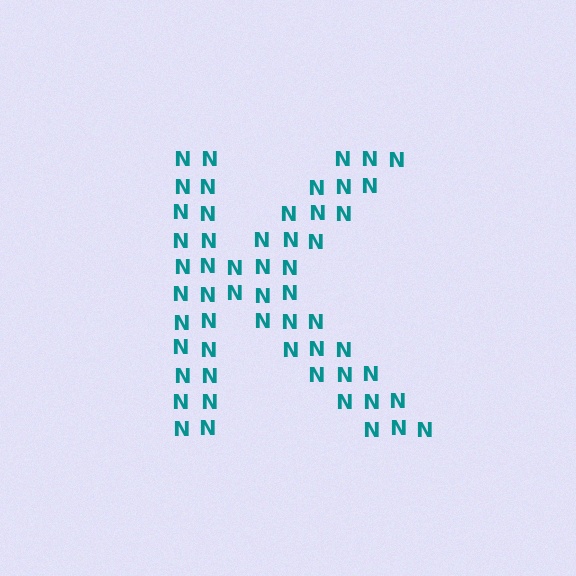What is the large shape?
The large shape is the letter K.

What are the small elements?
The small elements are letter N's.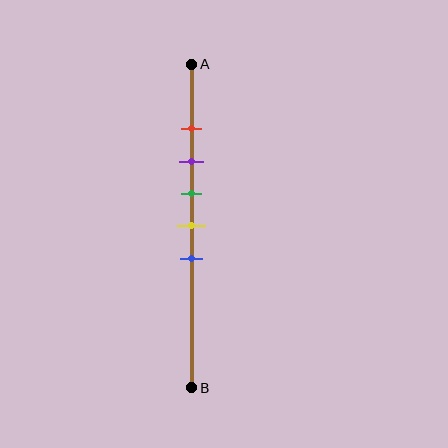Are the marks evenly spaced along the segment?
Yes, the marks are approximately evenly spaced.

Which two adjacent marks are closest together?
The red and purple marks are the closest adjacent pair.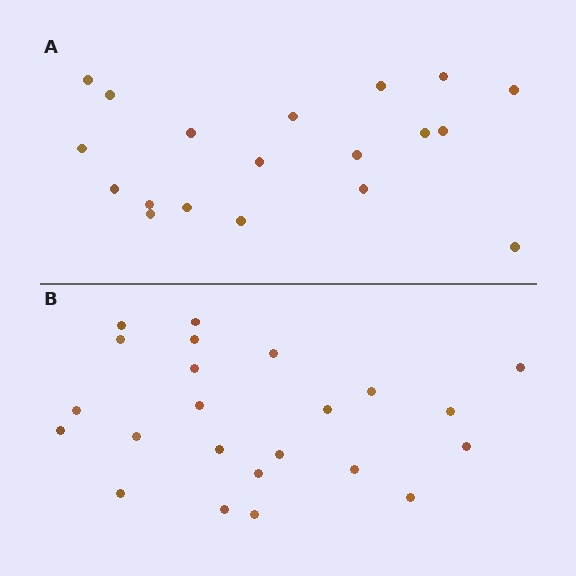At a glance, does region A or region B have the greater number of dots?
Region B (the bottom region) has more dots.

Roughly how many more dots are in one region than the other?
Region B has about 4 more dots than region A.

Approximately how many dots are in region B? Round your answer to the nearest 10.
About 20 dots. (The exact count is 23, which rounds to 20.)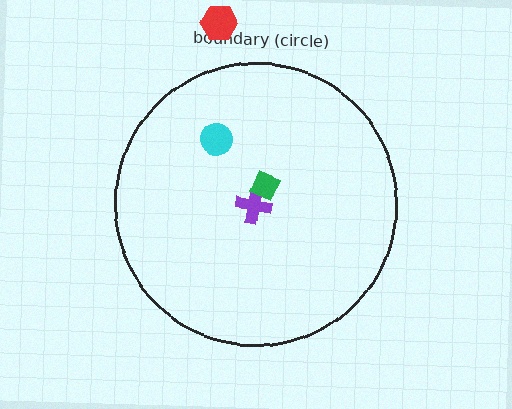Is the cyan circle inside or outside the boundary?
Inside.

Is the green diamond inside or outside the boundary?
Inside.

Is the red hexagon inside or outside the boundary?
Outside.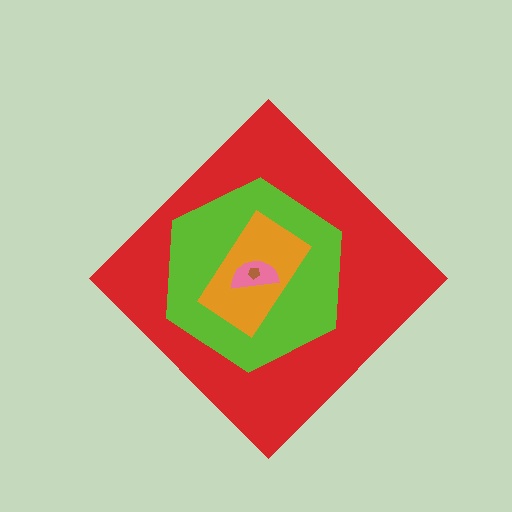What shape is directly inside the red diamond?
The lime hexagon.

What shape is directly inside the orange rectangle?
The pink semicircle.